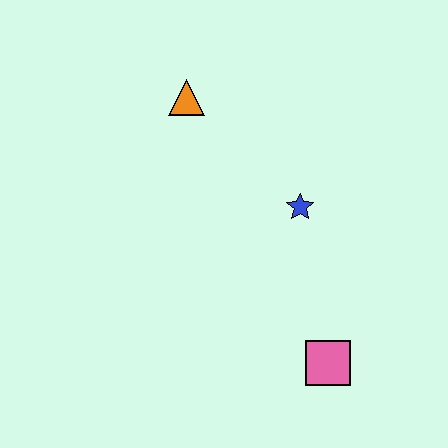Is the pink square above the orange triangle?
No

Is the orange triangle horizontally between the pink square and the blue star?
No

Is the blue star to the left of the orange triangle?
No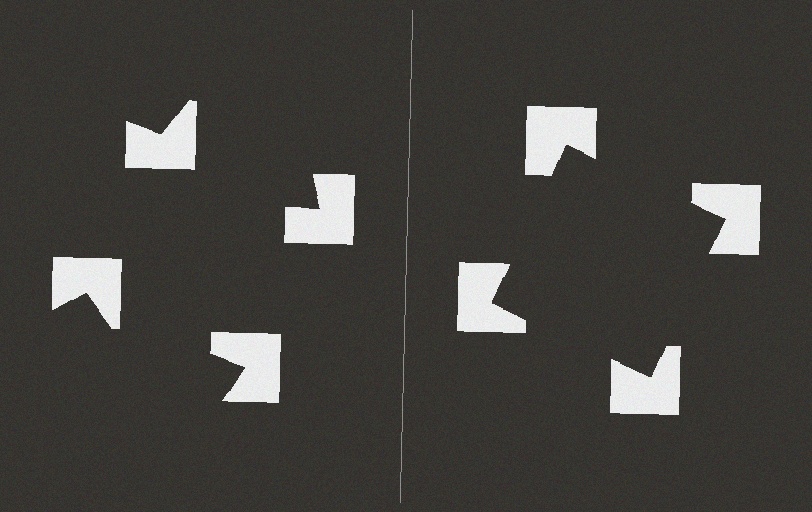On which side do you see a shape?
An illusory square appears on the right side. On the left side the wedge cuts are rotated, so no coherent shape forms.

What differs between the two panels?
The notched squares are positioned identically on both sides; only the wedge orientations differ. On the right they align to a square; on the left they are misaligned.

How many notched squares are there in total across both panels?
8 — 4 on each side.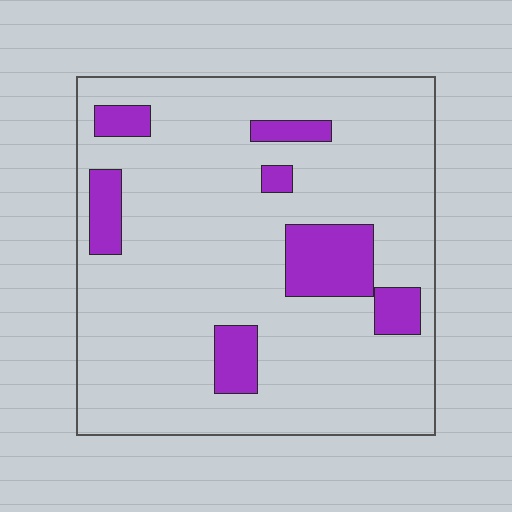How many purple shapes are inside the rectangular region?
7.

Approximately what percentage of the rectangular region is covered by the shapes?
Approximately 15%.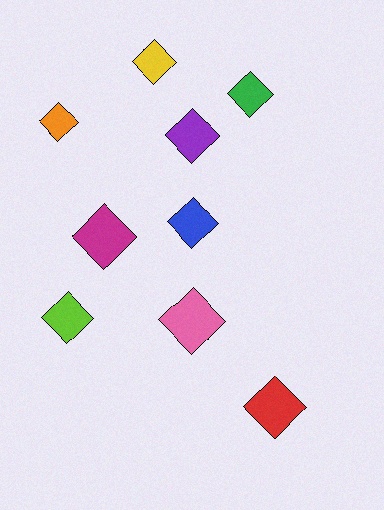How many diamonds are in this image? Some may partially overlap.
There are 9 diamonds.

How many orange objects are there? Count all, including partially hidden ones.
There is 1 orange object.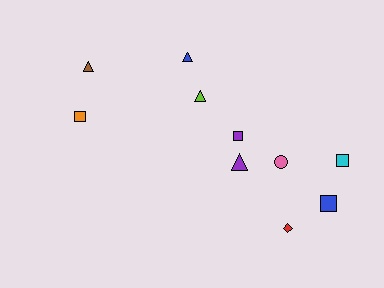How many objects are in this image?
There are 10 objects.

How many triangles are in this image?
There are 4 triangles.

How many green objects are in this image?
There are no green objects.